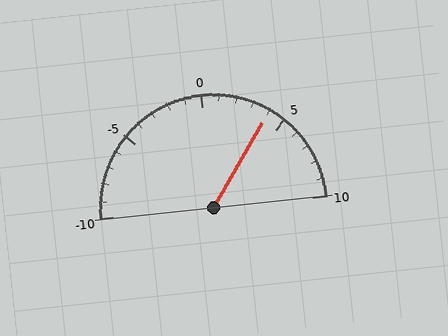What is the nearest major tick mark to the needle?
The nearest major tick mark is 5.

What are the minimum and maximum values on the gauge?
The gauge ranges from -10 to 10.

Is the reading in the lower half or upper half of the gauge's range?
The reading is in the upper half of the range (-10 to 10).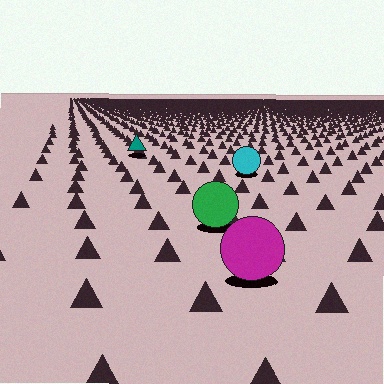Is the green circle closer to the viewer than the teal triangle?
Yes. The green circle is closer — you can tell from the texture gradient: the ground texture is coarser near it.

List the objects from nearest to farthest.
From nearest to farthest: the magenta circle, the green circle, the cyan circle, the teal triangle.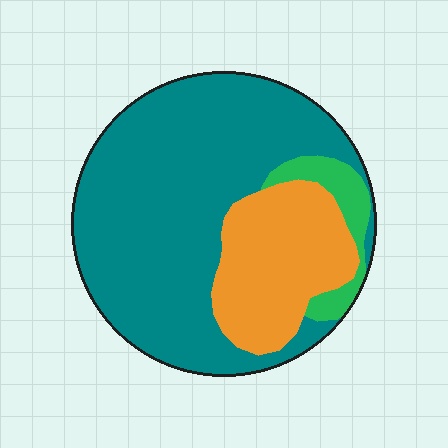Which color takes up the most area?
Teal, at roughly 70%.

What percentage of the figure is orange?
Orange takes up about one quarter (1/4) of the figure.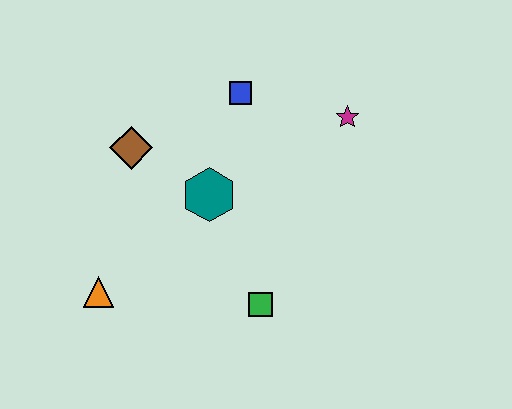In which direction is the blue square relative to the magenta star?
The blue square is to the left of the magenta star.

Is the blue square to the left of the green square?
Yes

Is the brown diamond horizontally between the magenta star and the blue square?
No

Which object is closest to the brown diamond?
The teal hexagon is closest to the brown diamond.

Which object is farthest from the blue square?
The orange triangle is farthest from the blue square.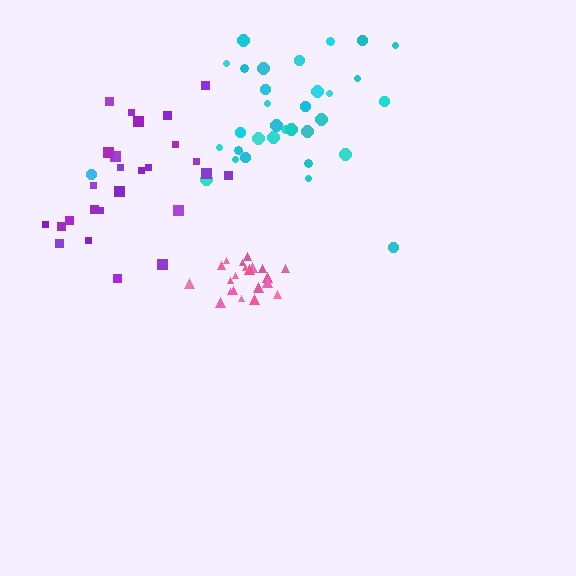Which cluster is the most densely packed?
Pink.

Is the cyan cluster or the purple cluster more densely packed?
Cyan.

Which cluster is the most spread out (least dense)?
Purple.